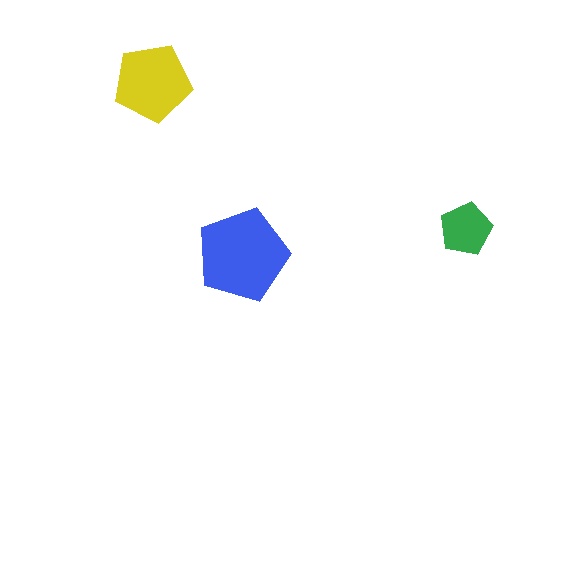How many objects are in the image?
There are 3 objects in the image.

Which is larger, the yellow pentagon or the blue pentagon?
The blue one.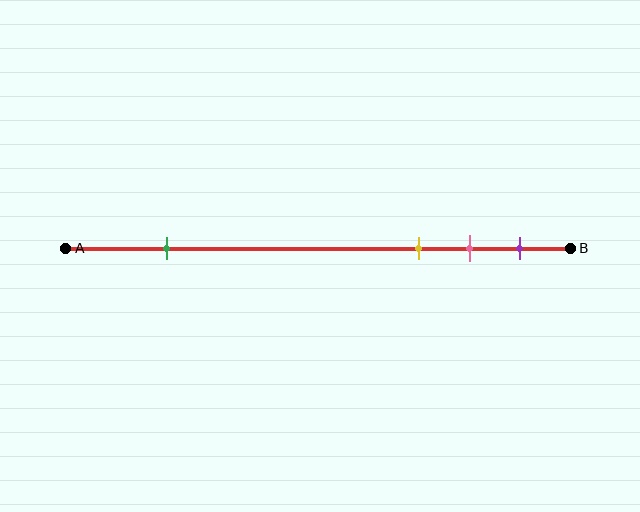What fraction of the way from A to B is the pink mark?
The pink mark is approximately 80% (0.8) of the way from A to B.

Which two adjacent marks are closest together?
The pink and purple marks are the closest adjacent pair.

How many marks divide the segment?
There are 4 marks dividing the segment.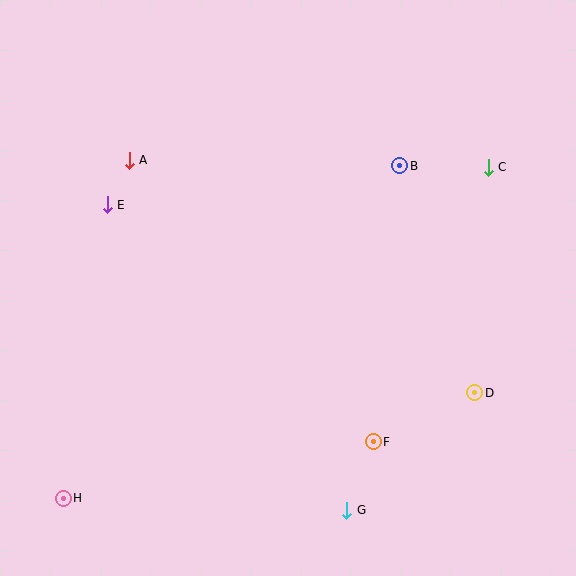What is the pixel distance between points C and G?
The distance between C and G is 371 pixels.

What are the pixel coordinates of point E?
Point E is at (107, 205).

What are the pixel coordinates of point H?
Point H is at (63, 498).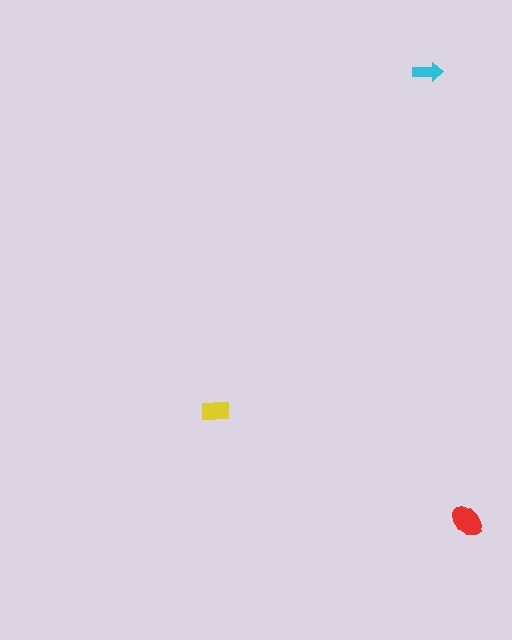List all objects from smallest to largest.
The cyan arrow, the yellow rectangle, the red ellipse.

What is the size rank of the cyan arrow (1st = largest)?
3rd.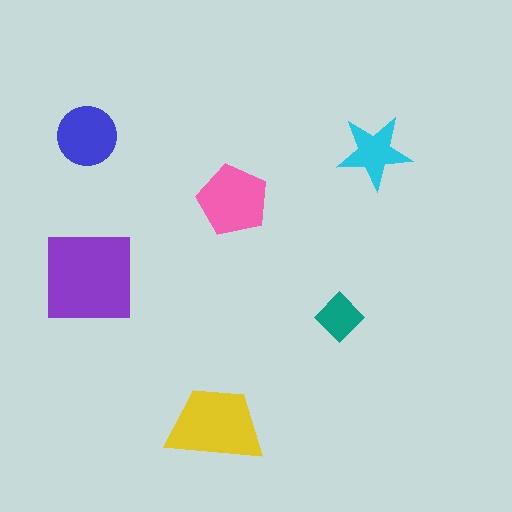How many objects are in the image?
There are 6 objects in the image.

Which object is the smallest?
The teal diamond.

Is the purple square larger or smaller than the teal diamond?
Larger.